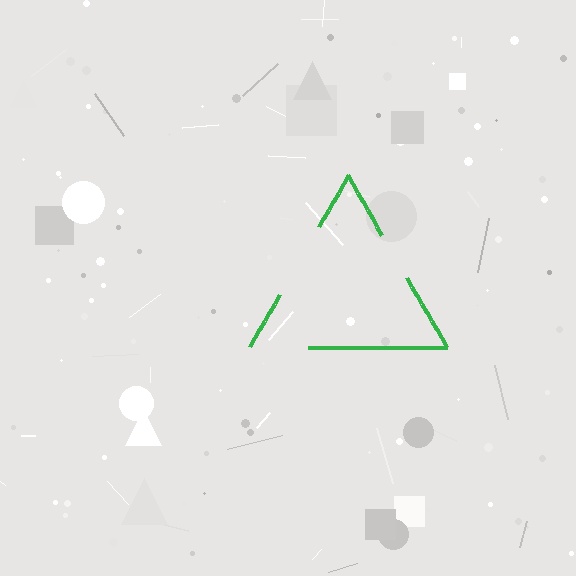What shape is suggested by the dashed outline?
The dashed outline suggests a triangle.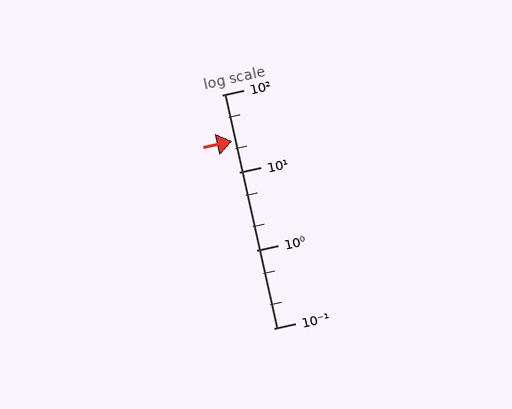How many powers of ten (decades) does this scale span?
The scale spans 3 decades, from 0.1 to 100.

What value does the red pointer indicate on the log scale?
The pointer indicates approximately 25.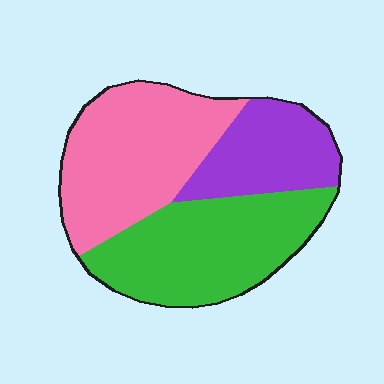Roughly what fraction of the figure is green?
Green covers around 40% of the figure.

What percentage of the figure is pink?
Pink takes up about two fifths (2/5) of the figure.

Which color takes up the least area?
Purple, at roughly 20%.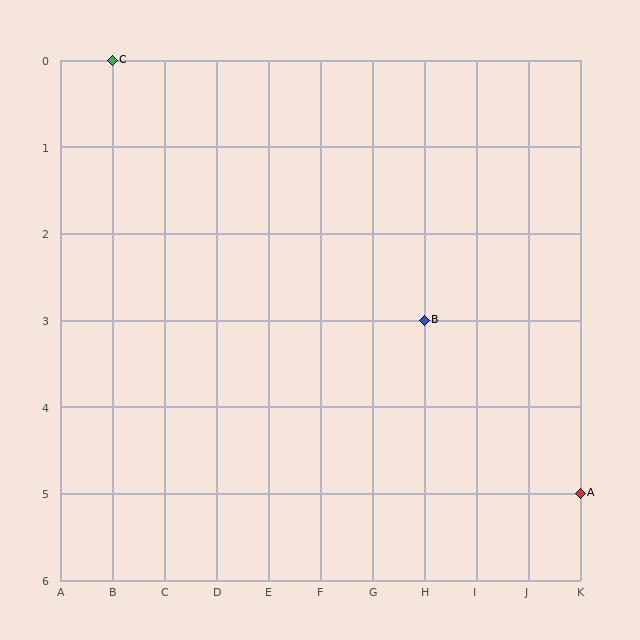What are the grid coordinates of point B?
Point B is at grid coordinates (H, 3).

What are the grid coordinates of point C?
Point C is at grid coordinates (B, 0).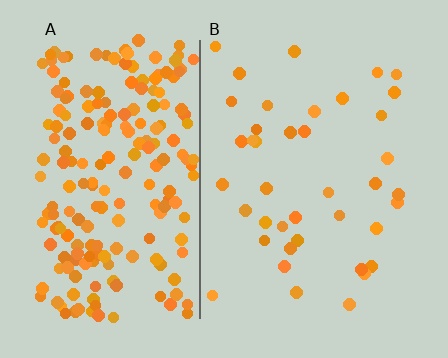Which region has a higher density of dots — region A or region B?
A (the left).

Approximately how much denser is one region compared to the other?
Approximately 5.3× — region A over region B.